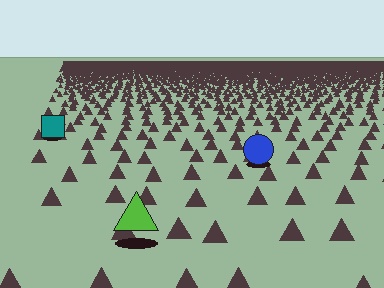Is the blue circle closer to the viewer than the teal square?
Yes. The blue circle is closer — you can tell from the texture gradient: the ground texture is coarser near it.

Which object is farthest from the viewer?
The teal square is farthest from the viewer. It appears smaller and the ground texture around it is denser.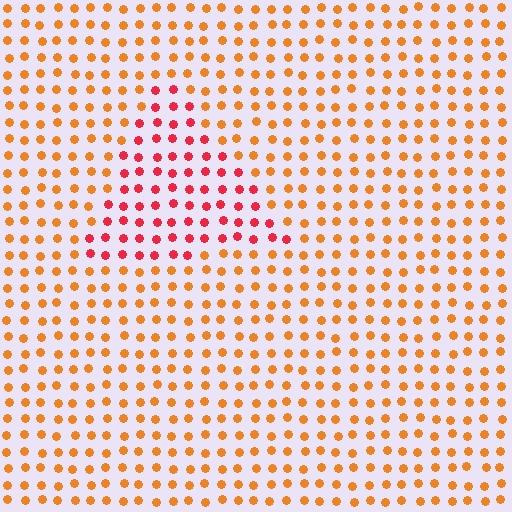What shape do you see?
I see a triangle.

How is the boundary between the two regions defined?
The boundary is defined purely by a slight shift in hue (about 37 degrees). Spacing, size, and orientation are identical on both sides.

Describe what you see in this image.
The image is filled with small orange elements in a uniform arrangement. A triangle-shaped region is visible where the elements are tinted to a slightly different hue, forming a subtle color boundary.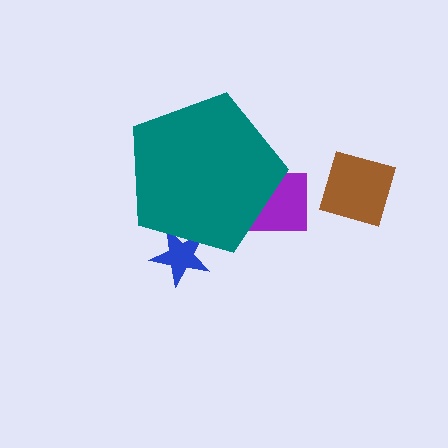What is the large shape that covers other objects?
A teal pentagon.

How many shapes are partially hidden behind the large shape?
2 shapes are partially hidden.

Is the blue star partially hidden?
Yes, the blue star is partially hidden behind the teal pentagon.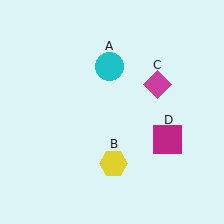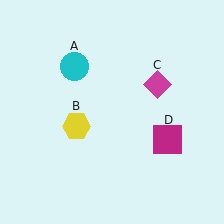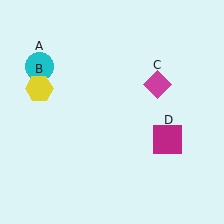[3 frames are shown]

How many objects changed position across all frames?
2 objects changed position: cyan circle (object A), yellow hexagon (object B).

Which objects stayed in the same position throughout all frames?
Magenta diamond (object C) and magenta square (object D) remained stationary.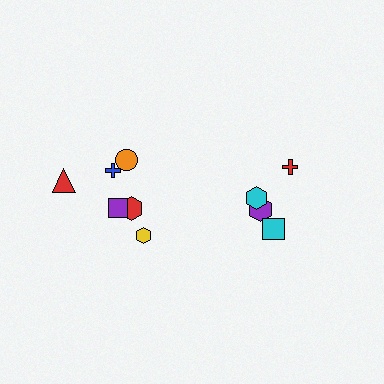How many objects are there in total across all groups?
There are 10 objects.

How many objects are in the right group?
There are 4 objects.